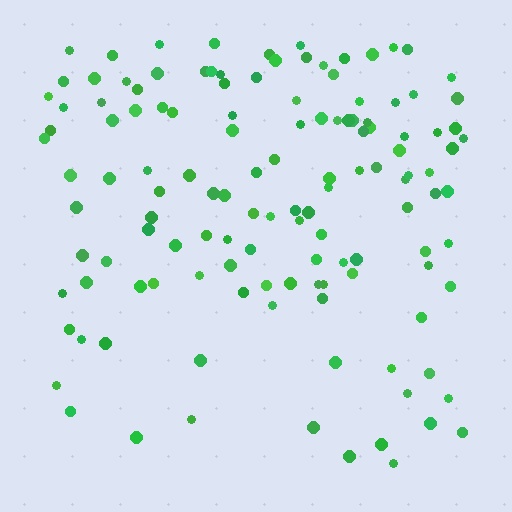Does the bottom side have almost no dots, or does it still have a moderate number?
Still a moderate number, just noticeably fewer than the top.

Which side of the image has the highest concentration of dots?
The top.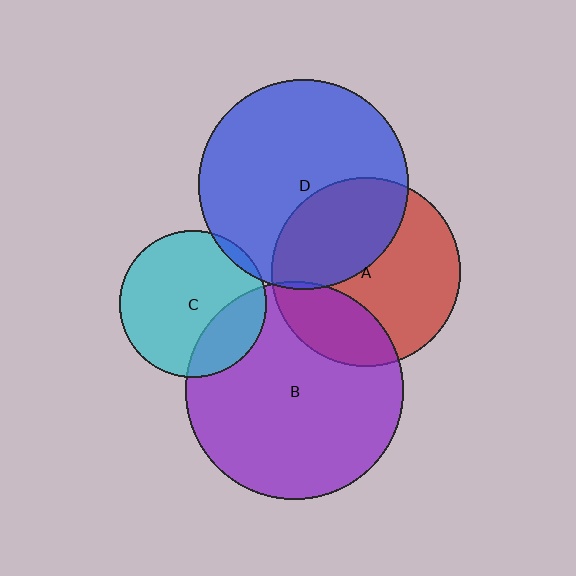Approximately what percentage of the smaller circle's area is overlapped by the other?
Approximately 5%.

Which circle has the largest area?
Circle B (purple).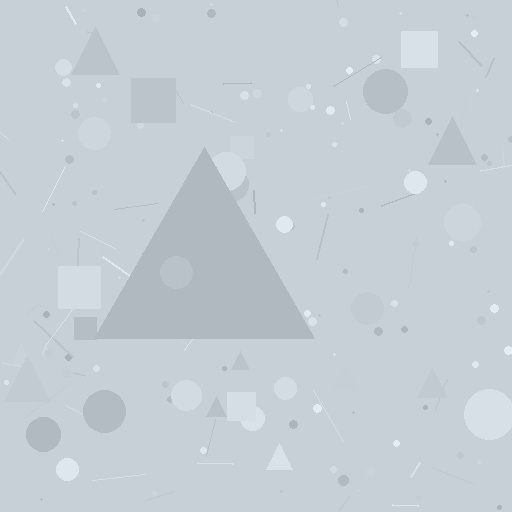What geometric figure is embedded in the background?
A triangle is embedded in the background.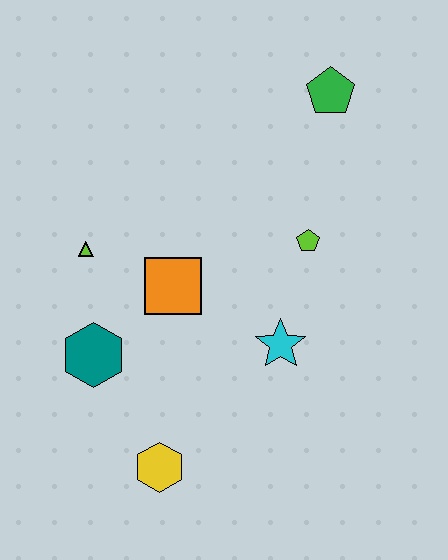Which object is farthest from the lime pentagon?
The yellow hexagon is farthest from the lime pentagon.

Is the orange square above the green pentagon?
No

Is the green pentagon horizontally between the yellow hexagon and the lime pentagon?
No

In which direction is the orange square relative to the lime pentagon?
The orange square is to the left of the lime pentagon.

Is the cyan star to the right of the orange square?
Yes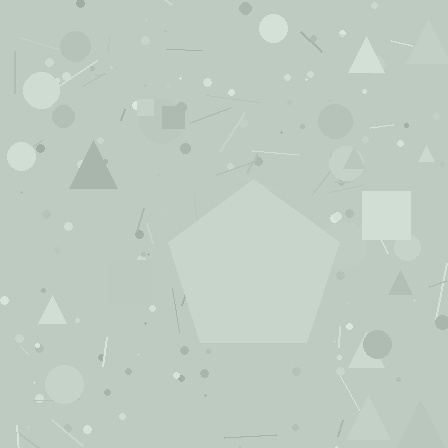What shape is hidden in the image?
A pentagon is hidden in the image.